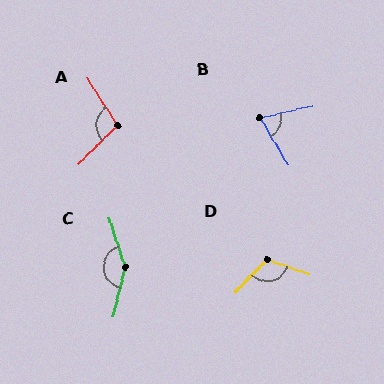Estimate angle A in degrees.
Approximately 103 degrees.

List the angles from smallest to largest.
B (73°), A (103°), D (115°), C (149°).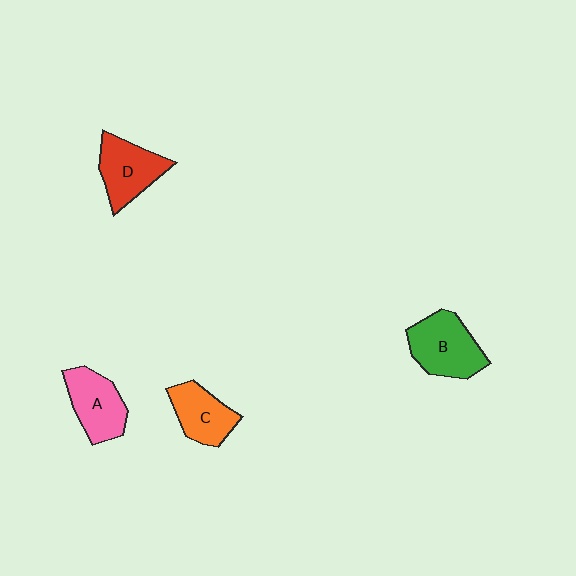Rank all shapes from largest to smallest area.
From largest to smallest: B (green), D (red), A (pink), C (orange).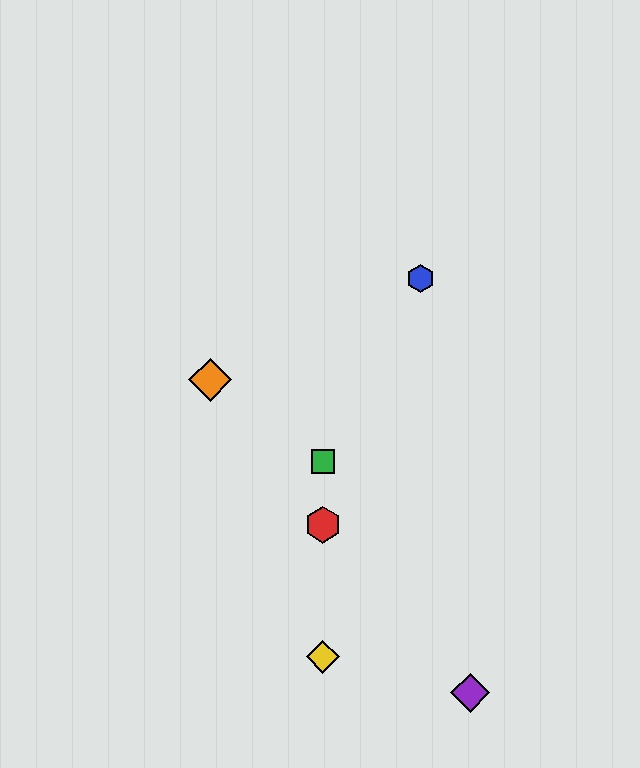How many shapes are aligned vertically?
3 shapes (the red hexagon, the green square, the yellow diamond) are aligned vertically.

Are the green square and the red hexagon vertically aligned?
Yes, both are at x≈323.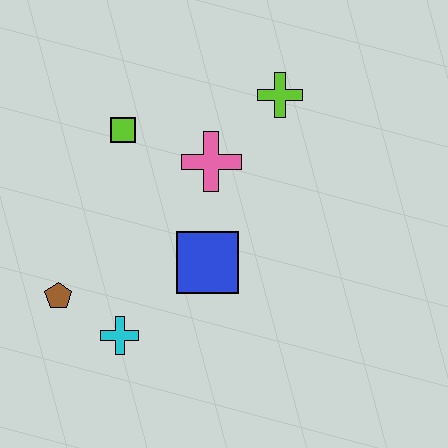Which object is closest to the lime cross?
The pink cross is closest to the lime cross.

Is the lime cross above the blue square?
Yes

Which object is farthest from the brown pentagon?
The lime cross is farthest from the brown pentagon.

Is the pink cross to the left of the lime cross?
Yes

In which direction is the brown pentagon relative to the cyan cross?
The brown pentagon is to the left of the cyan cross.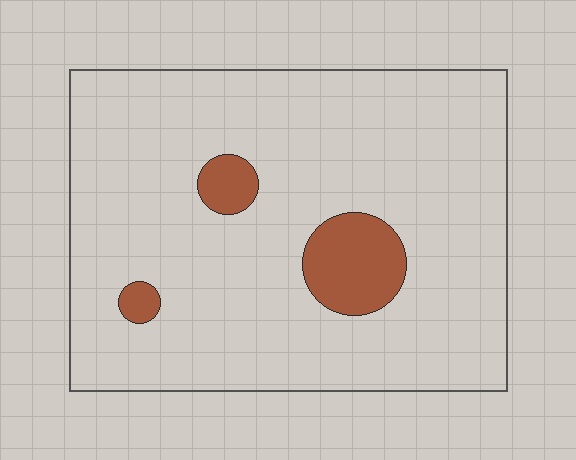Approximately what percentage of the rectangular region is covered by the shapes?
Approximately 10%.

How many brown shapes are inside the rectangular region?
3.